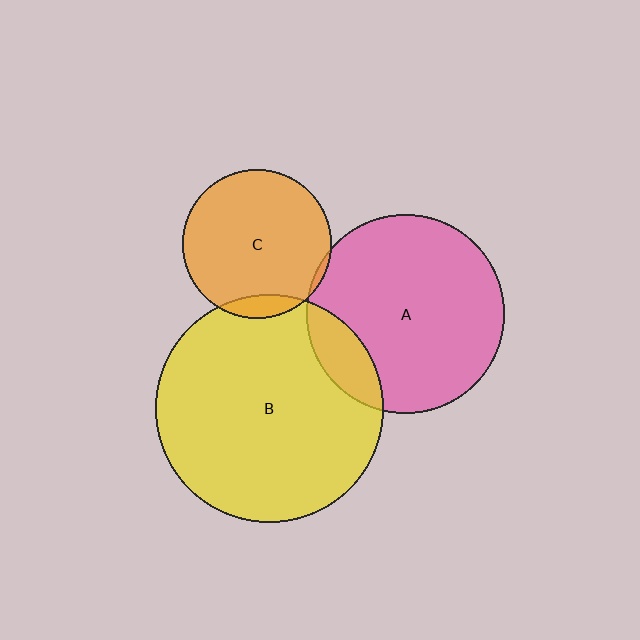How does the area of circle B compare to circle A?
Approximately 1.3 times.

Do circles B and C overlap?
Yes.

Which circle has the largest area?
Circle B (yellow).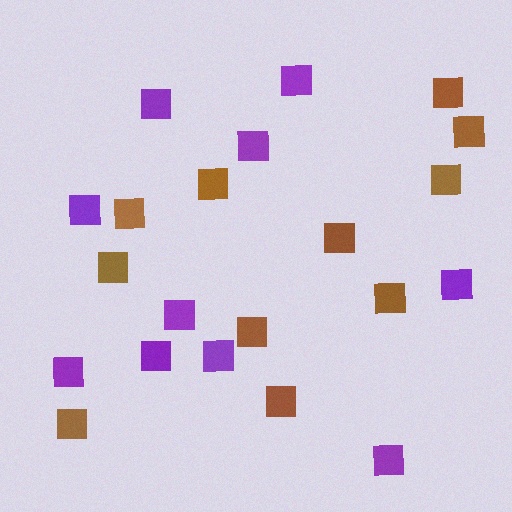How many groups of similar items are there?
There are 2 groups: one group of purple squares (10) and one group of brown squares (11).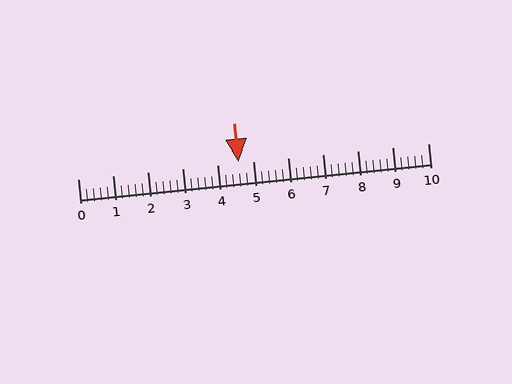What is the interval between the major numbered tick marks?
The major tick marks are spaced 1 units apart.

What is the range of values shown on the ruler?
The ruler shows values from 0 to 10.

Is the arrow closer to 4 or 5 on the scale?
The arrow is closer to 5.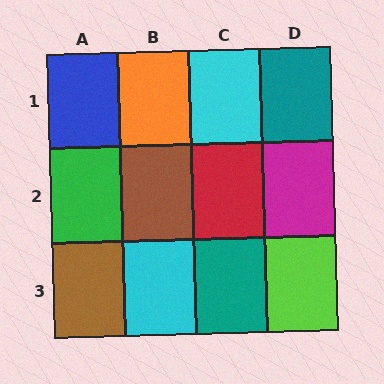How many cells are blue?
1 cell is blue.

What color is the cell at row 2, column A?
Green.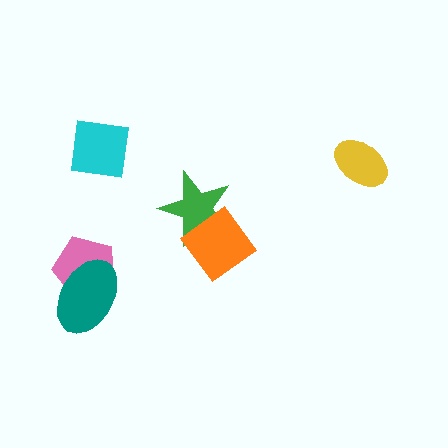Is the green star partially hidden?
Yes, it is partially covered by another shape.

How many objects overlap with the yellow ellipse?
0 objects overlap with the yellow ellipse.